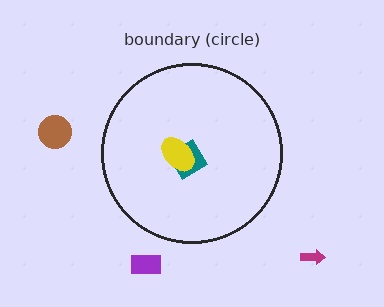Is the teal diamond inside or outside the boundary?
Inside.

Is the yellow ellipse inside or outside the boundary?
Inside.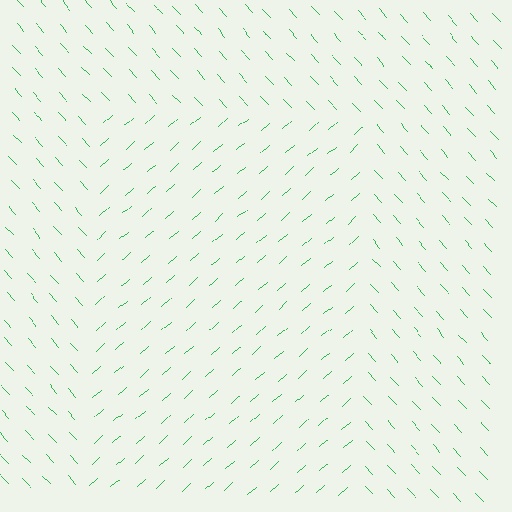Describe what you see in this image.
The image is filled with small green line segments. A rectangle region in the image has lines oriented differently from the surrounding lines, creating a visible texture boundary.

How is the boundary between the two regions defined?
The boundary is defined purely by a change in line orientation (approximately 89 degrees difference). All lines are the same color and thickness.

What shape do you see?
I see a rectangle.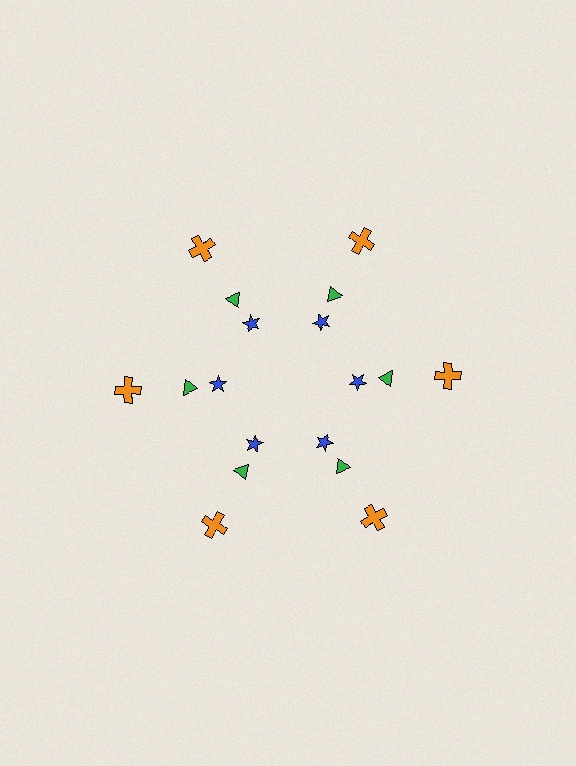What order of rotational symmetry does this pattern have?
This pattern has 6-fold rotational symmetry.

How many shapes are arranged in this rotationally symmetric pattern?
There are 18 shapes, arranged in 6 groups of 3.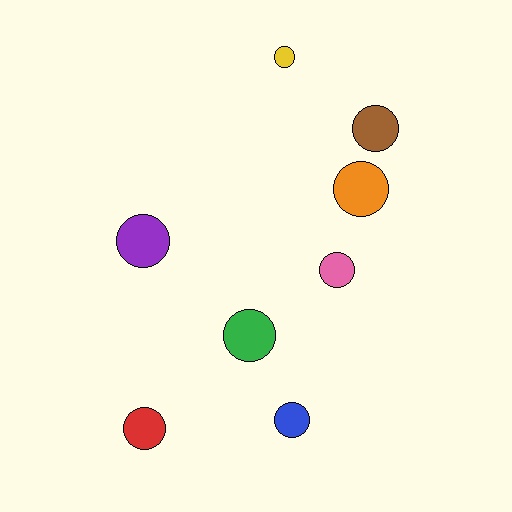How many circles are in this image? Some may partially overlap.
There are 8 circles.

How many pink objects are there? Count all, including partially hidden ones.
There is 1 pink object.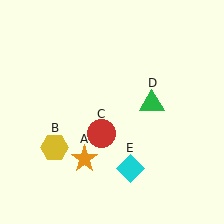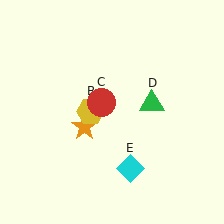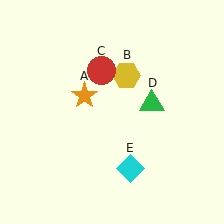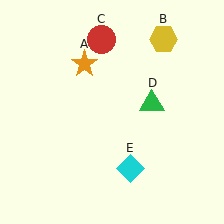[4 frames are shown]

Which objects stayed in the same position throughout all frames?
Green triangle (object D) and cyan diamond (object E) remained stationary.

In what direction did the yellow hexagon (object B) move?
The yellow hexagon (object B) moved up and to the right.